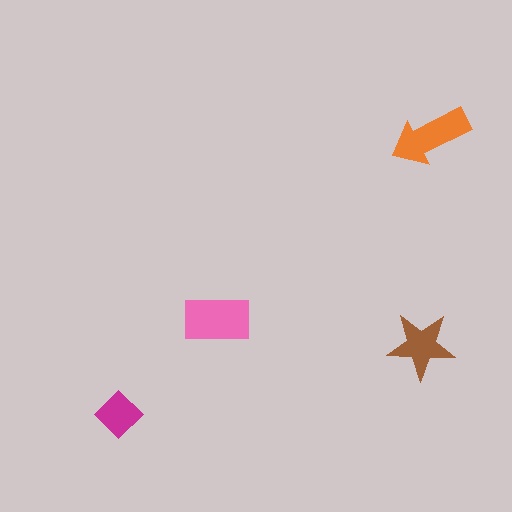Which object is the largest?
The pink rectangle.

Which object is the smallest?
The magenta diamond.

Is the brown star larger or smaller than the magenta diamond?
Larger.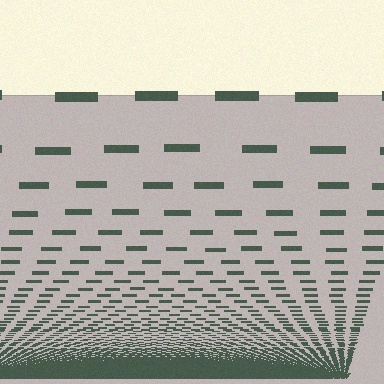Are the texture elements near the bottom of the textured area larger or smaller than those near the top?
Smaller. The gradient is inverted — elements near the bottom are smaller and denser.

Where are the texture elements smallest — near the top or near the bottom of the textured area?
Near the bottom.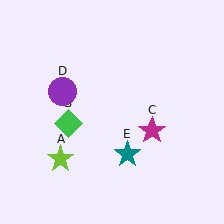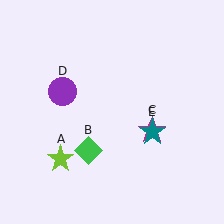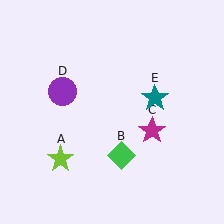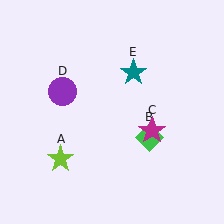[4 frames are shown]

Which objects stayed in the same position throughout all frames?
Lime star (object A) and magenta star (object C) and purple circle (object D) remained stationary.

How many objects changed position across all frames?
2 objects changed position: green diamond (object B), teal star (object E).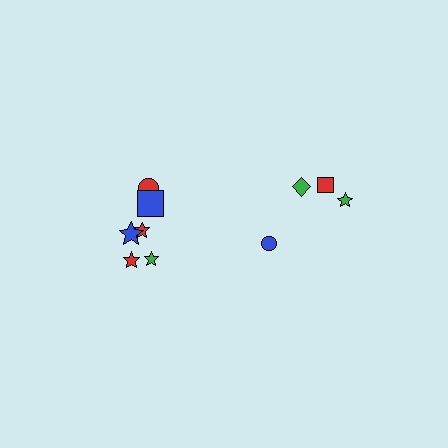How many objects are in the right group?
There are 4 objects.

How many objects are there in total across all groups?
There are 10 objects.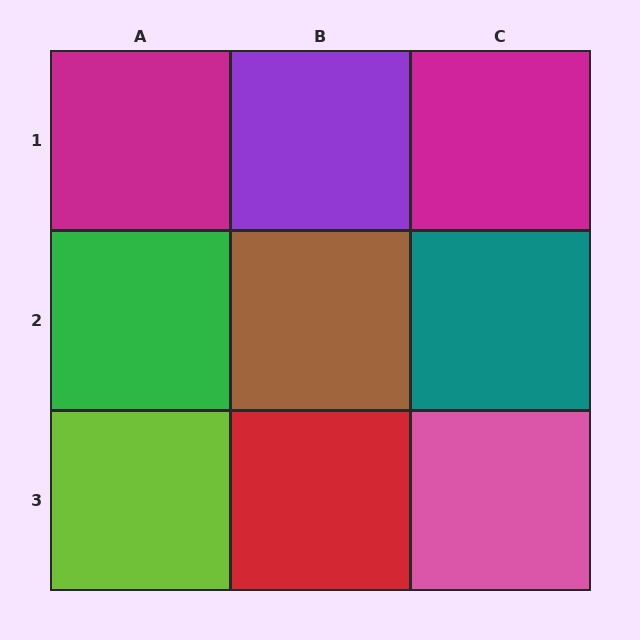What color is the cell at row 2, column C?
Teal.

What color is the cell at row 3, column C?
Pink.